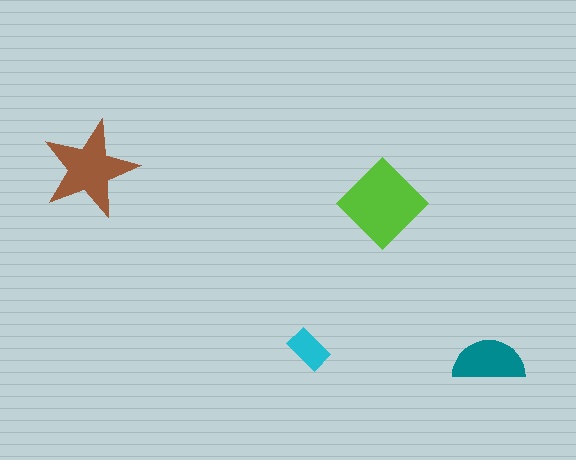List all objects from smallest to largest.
The cyan rectangle, the teal semicircle, the brown star, the lime diamond.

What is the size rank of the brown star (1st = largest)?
2nd.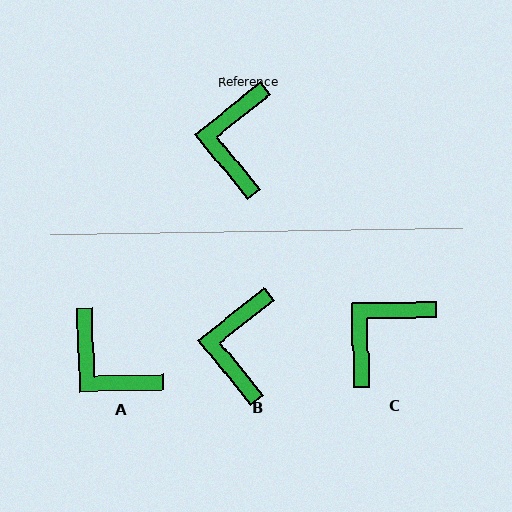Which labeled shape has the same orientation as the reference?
B.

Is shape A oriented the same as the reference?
No, it is off by about 53 degrees.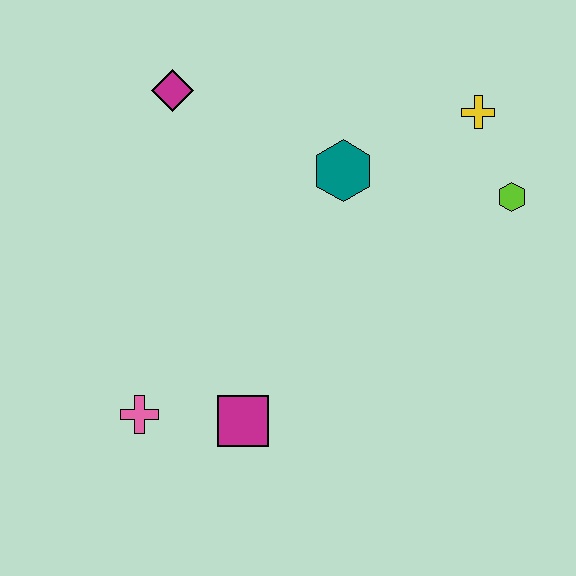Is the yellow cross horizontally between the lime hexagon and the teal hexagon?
Yes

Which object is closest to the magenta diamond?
The teal hexagon is closest to the magenta diamond.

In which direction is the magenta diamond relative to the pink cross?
The magenta diamond is above the pink cross.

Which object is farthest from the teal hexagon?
The pink cross is farthest from the teal hexagon.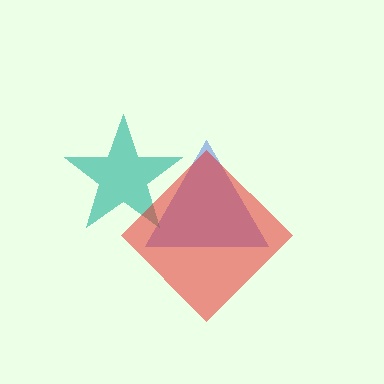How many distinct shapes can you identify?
There are 3 distinct shapes: a blue triangle, a teal star, a red diamond.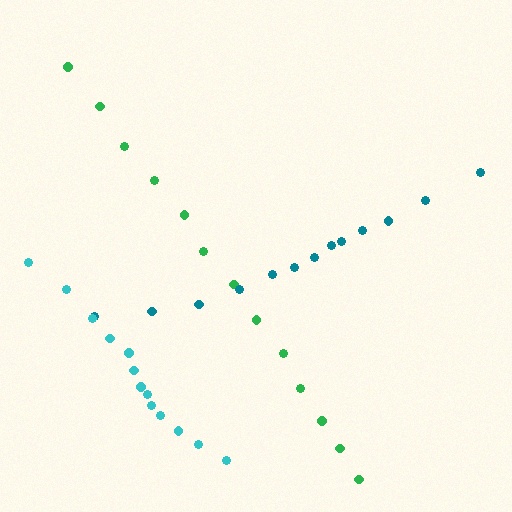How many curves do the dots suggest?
There are 3 distinct paths.